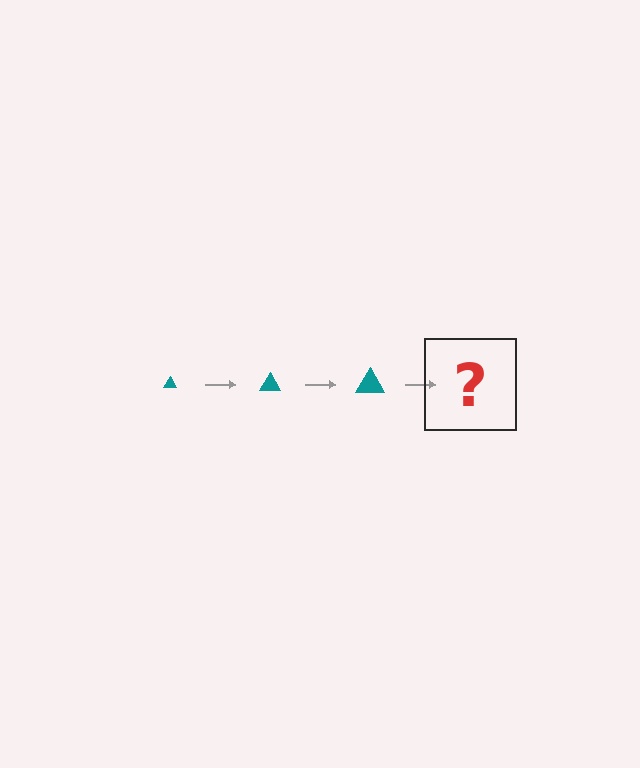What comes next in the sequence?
The next element should be a teal triangle, larger than the previous one.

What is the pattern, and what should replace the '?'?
The pattern is that the triangle gets progressively larger each step. The '?' should be a teal triangle, larger than the previous one.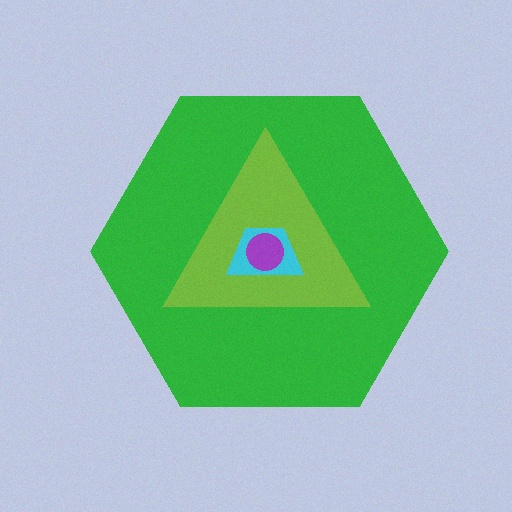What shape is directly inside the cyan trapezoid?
The purple circle.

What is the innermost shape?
The purple circle.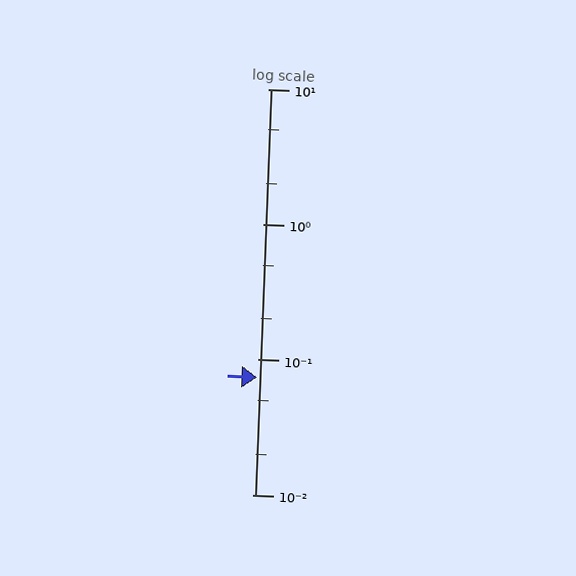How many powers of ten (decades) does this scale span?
The scale spans 3 decades, from 0.01 to 10.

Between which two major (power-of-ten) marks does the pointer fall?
The pointer is between 0.01 and 0.1.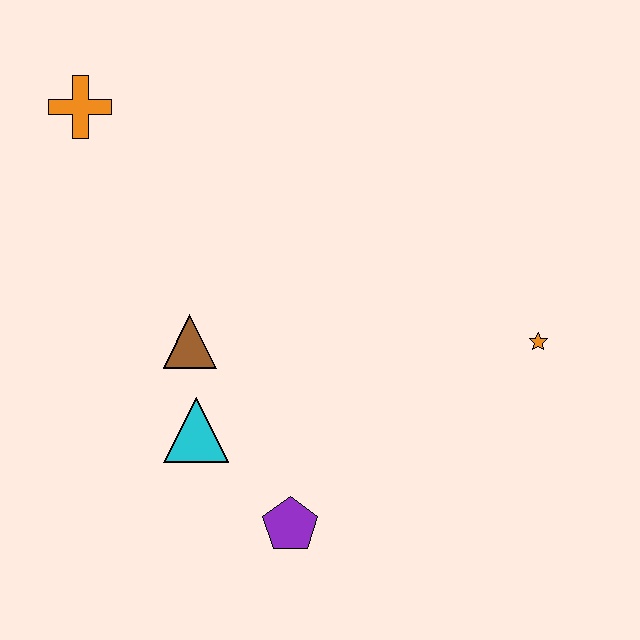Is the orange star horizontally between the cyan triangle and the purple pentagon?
No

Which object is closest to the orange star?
The purple pentagon is closest to the orange star.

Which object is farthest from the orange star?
The orange cross is farthest from the orange star.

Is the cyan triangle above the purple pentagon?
Yes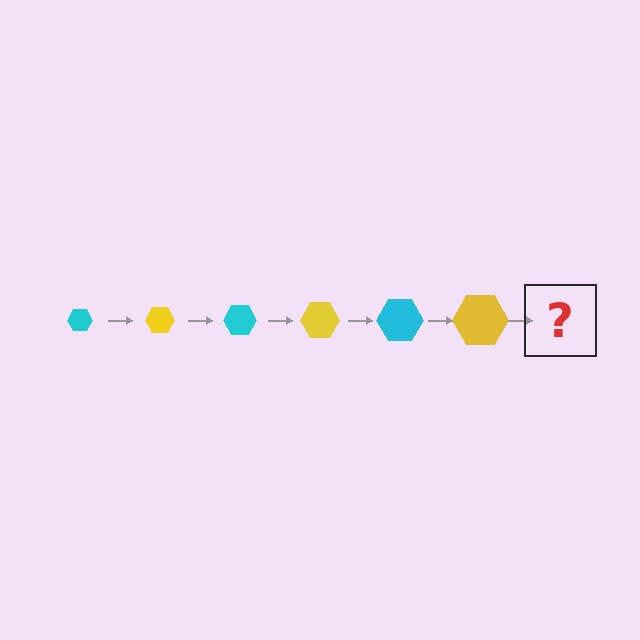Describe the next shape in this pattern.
It should be a cyan hexagon, larger than the previous one.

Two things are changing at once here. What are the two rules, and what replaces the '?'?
The two rules are that the hexagon grows larger each step and the color cycles through cyan and yellow. The '?' should be a cyan hexagon, larger than the previous one.